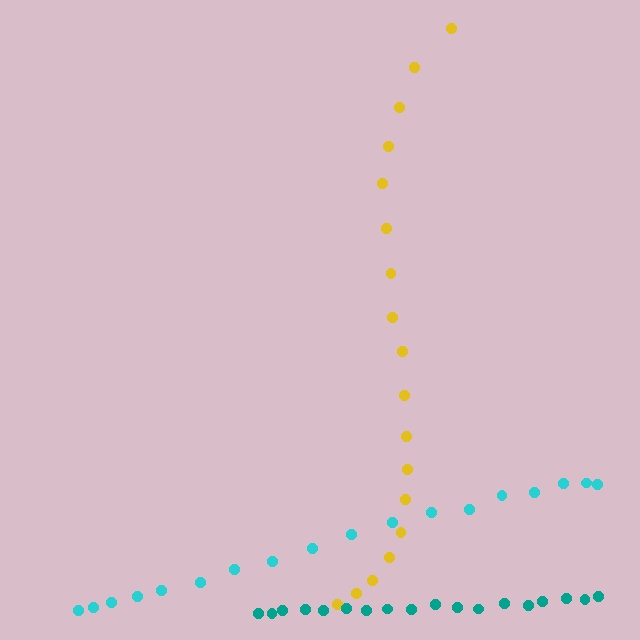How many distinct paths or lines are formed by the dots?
There are 3 distinct paths.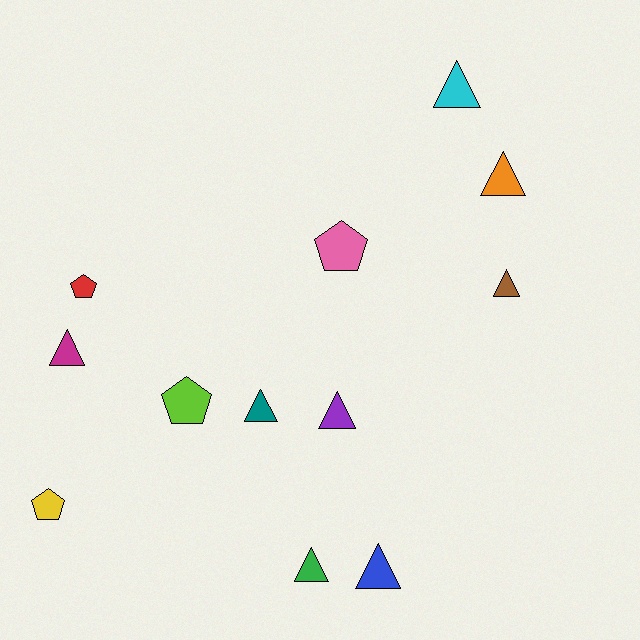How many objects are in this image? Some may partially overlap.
There are 12 objects.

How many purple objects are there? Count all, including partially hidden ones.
There is 1 purple object.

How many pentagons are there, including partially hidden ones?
There are 4 pentagons.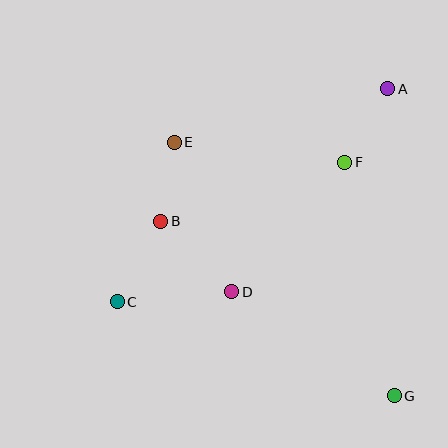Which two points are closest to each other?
Points B and E are closest to each other.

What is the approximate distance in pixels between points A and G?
The distance between A and G is approximately 307 pixels.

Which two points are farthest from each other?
Points A and C are farthest from each other.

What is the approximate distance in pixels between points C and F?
The distance between C and F is approximately 267 pixels.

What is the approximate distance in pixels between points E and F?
The distance between E and F is approximately 172 pixels.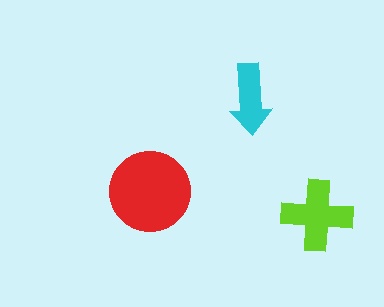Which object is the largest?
The red circle.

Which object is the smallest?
The cyan arrow.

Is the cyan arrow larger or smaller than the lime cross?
Smaller.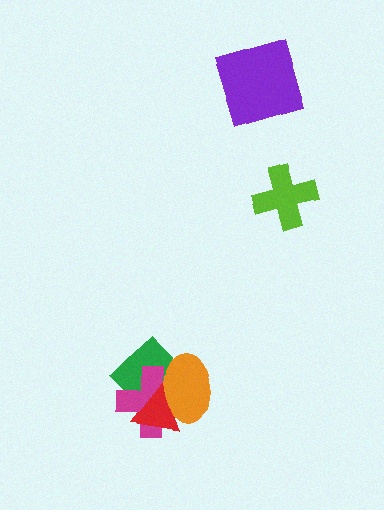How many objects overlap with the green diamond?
3 objects overlap with the green diamond.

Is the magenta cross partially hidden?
Yes, it is partially covered by another shape.